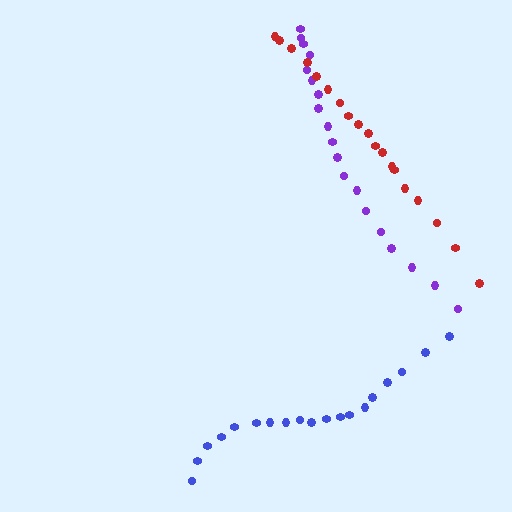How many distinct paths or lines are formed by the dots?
There are 3 distinct paths.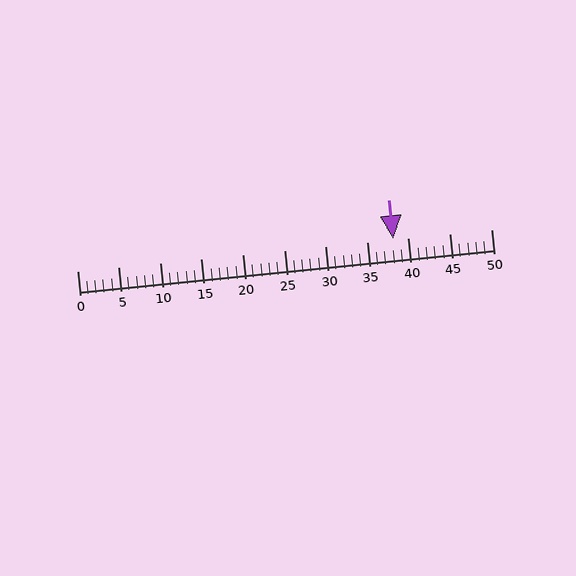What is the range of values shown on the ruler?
The ruler shows values from 0 to 50.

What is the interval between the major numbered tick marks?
The major tick marks are spaced 5 units apart.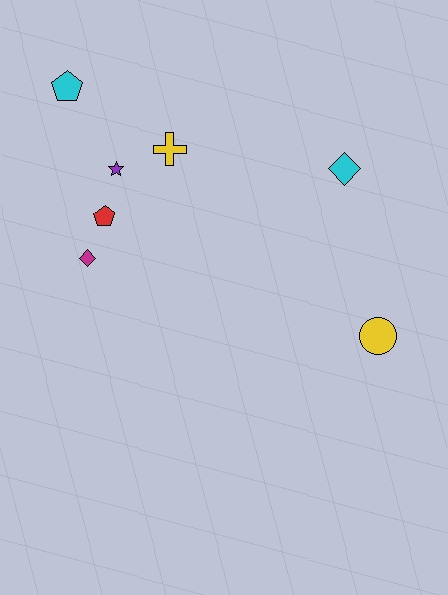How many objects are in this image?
There are 7 objects.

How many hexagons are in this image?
There are no hexagons.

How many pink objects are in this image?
There are no pink objects.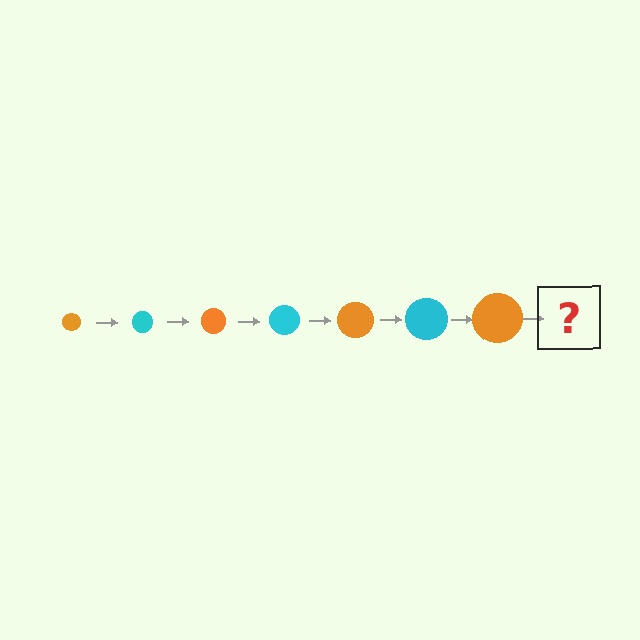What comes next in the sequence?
The next element should be a cyan circle, larger than the previous one.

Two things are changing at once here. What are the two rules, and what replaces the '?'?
The two rules are that the circle grows larger each step and the color cycles through orange and cyan. The '?' should be a cyan circle, larger than the previous one.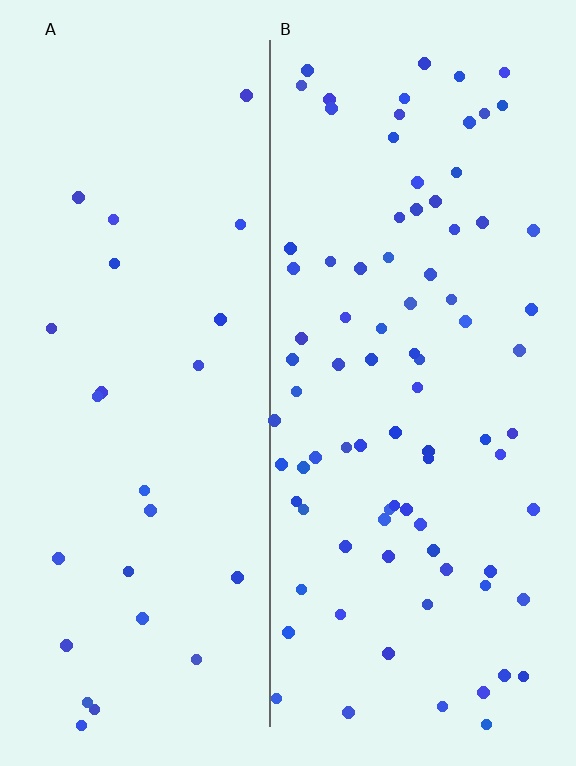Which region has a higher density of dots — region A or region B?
B (the right).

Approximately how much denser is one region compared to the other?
Approximately 3.3× — region B over region A.